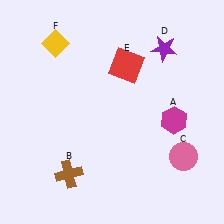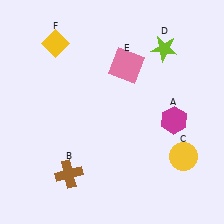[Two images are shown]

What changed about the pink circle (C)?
In Image 1, C is pink. In Image 2, it changed to yellow.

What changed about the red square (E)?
In Image 1, E is red. In Image 2, it changed to pink.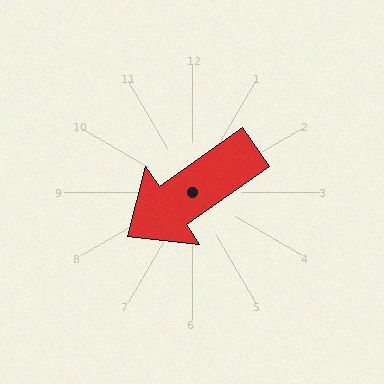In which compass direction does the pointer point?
Southwest.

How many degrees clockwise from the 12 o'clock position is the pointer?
Approximately 235 degrees.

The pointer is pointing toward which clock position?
Roughly 8 o'clock.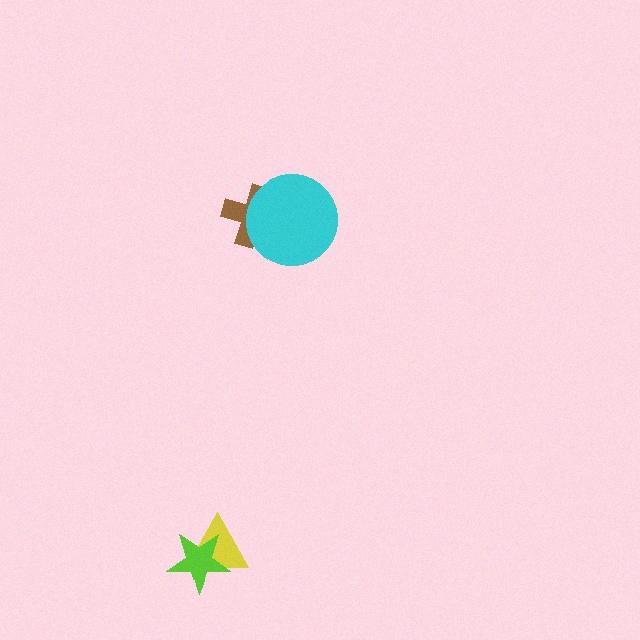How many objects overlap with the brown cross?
1 object overlaps with the brown cross.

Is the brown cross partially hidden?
Yes, it is partially covered by another shape.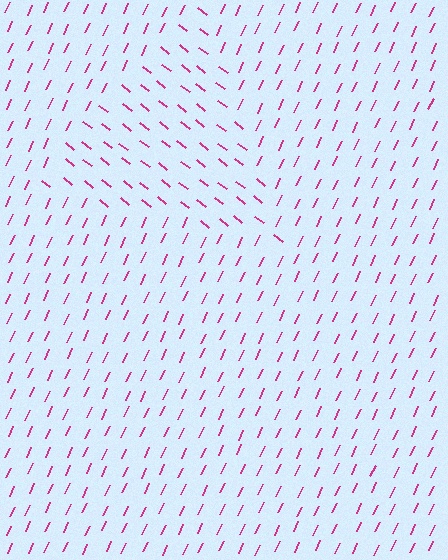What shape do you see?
I see a triangle.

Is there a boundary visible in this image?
Yes, there is a texture boundary formed by a change in line orientation.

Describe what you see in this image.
The image is filled with small magenta line segments. A triangle region in the image has lines oriented differently from the surrounding lines, creating a visible texture boundary.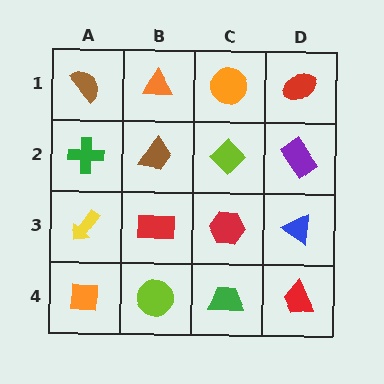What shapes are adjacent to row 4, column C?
A red hexagon (row 3, column C), a lime circle (row 4, column B), a red trapezoid (row 4, column D).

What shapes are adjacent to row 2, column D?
A red ellipse (row 1, column D), a blue triangle (row 3, column D), a lime diamond (row 2, column C).